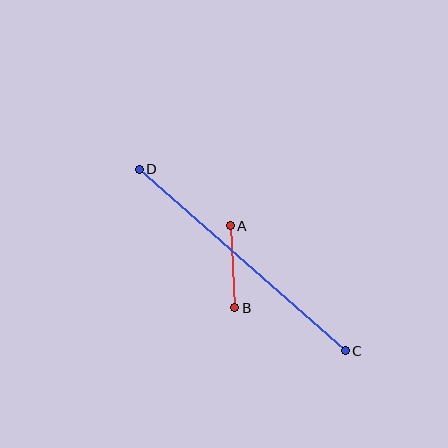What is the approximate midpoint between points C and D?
The midpoint is at approximately (242, 260) pixels.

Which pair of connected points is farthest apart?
Points C and D are farthest apart.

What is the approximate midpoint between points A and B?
The midpoint is at approximately (232, 267) pixels.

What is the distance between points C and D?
The distance is approximately 275 pixels.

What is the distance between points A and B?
The distance is approximately 82 pixels.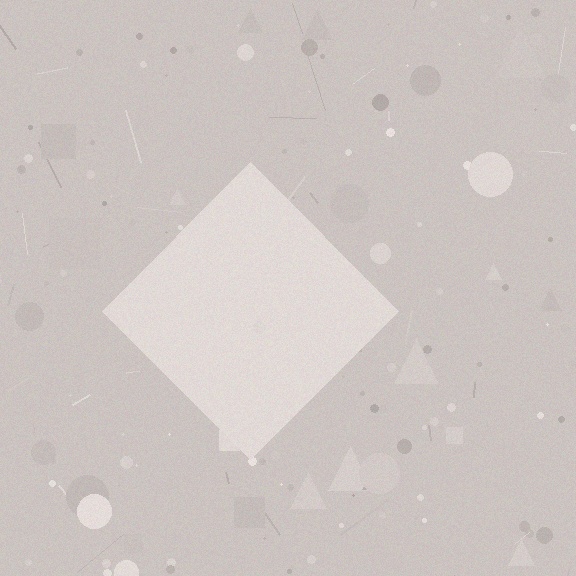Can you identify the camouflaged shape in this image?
The camouflaged shape is a diamond.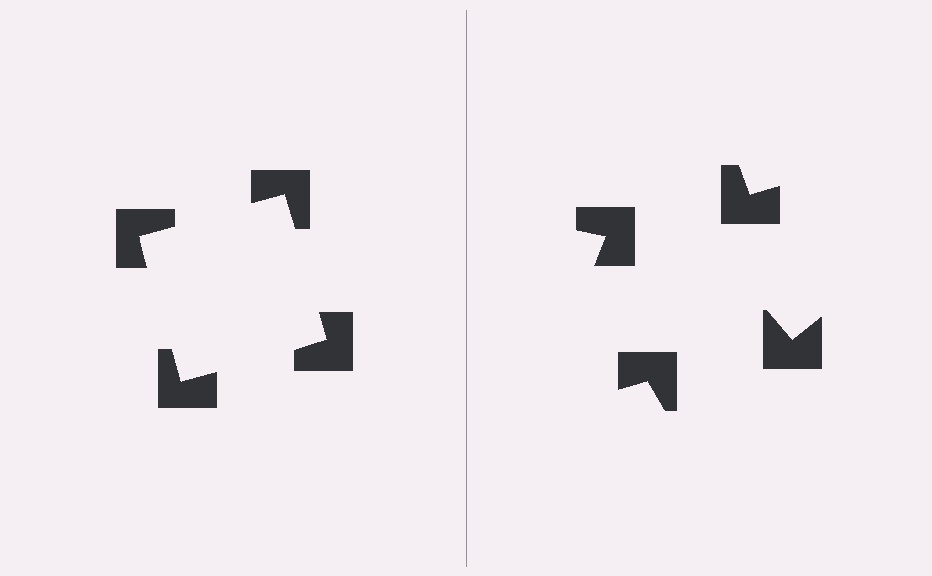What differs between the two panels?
The notched squares are positioned identically on both sides; only the wedge orientations differ. On the left they align to a square; on the right they are misaligned.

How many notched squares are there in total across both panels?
8 — 4 on each side.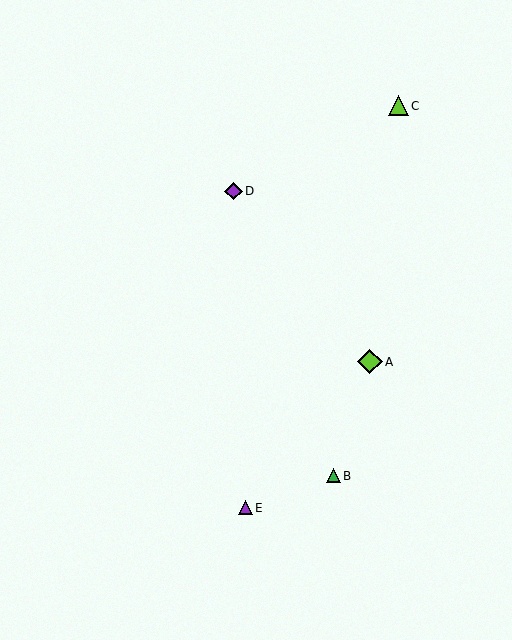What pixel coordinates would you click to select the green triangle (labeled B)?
Click at (333, 476) to select the green triangle B.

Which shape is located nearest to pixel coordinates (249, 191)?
The purple diamond (labeled D) at (234, 191) is nearest to that location.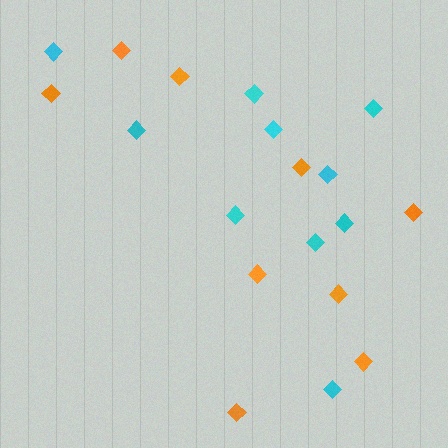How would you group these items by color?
There are 2 groups: one group of cyan diamonds (10) and one group of orange diamonds (9).